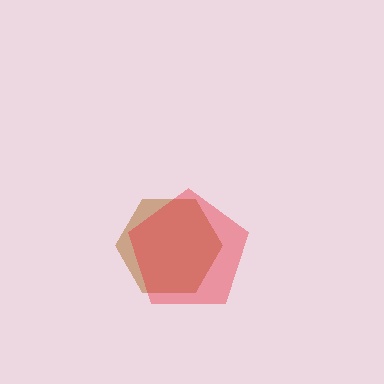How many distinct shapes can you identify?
There are 2 distinct shapes: a brown hexagon, a red pentagon.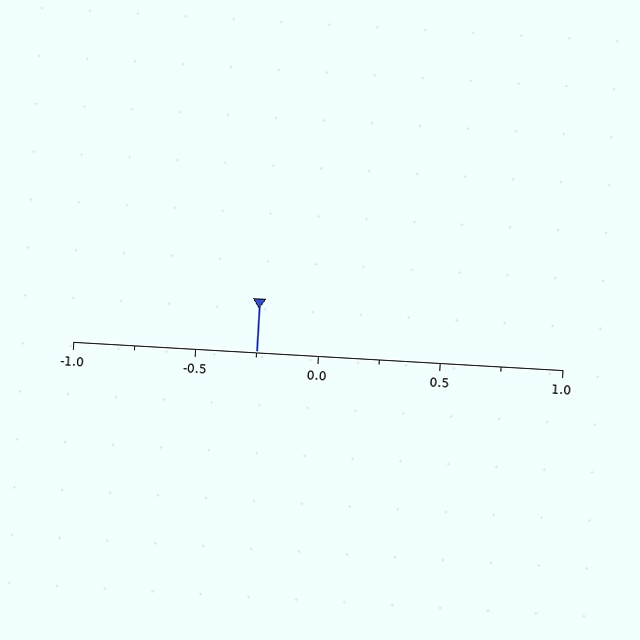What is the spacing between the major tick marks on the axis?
The major ticks are spaced 0.5 apart.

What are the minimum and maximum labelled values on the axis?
The axis runs from -1.0 to 1.0.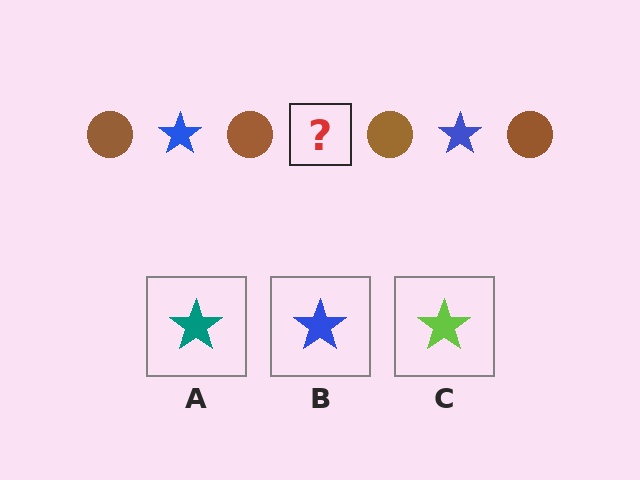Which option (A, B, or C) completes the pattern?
B.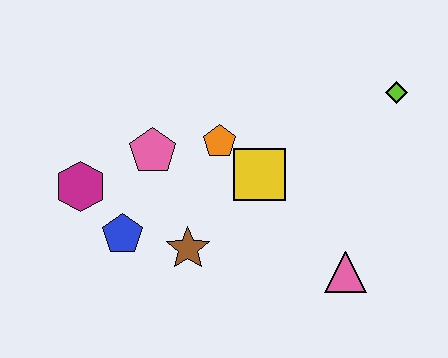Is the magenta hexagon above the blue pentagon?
Yes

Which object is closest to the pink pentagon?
The orange pentagon is closest to the pink pentagon.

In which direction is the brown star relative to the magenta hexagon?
The brown star is to the right of the magenta hexagon.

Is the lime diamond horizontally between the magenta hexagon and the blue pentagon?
No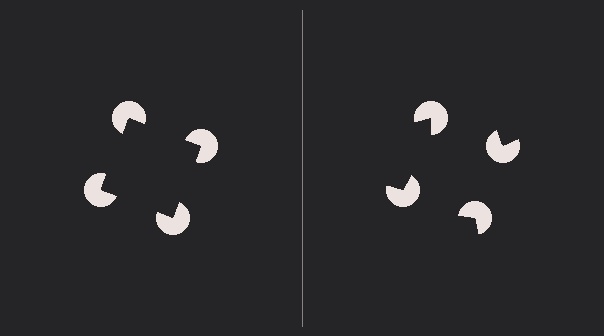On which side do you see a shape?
An illusory square appears on the left side. On the right side the wedge cuts are rotated, so no coherent shape forms.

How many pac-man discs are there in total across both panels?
8 — 4 on each side.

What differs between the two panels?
The pac-man discs are positioned identically on both sides; only the wedge orientations differ. On the left they align to a square; on the right they are misaligned.